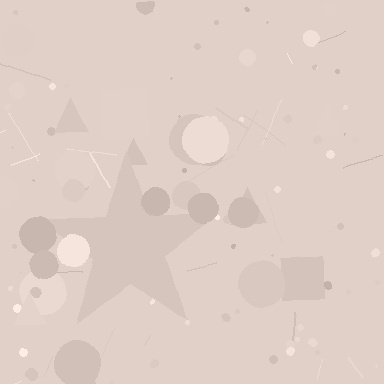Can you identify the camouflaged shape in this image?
The camouflaged shape is a star.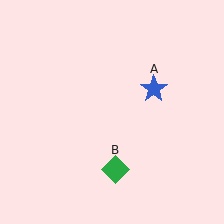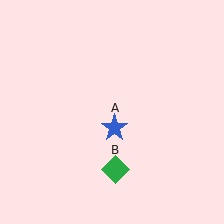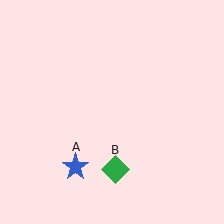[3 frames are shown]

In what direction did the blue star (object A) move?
The blue star (object A) moved down and to the left.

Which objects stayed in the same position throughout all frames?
Green diamond (object B) remained stationary.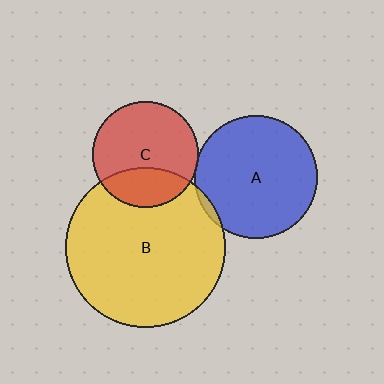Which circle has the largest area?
Circle B (yellow).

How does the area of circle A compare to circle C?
Approximately 1.3 times.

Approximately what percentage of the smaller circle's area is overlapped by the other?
Approximately 5%.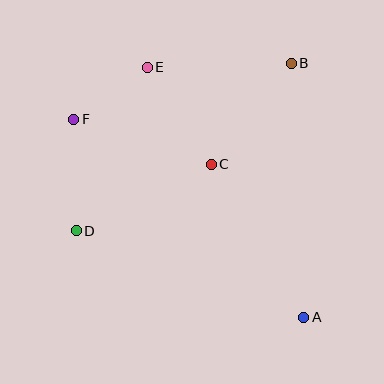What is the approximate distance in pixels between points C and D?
The distance between C and D is approximately 150 pixels.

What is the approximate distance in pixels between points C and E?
The distance between C and E is approximately 116 pixels.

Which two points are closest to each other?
Points E and F are closest to each other.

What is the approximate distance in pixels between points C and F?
The distance between C and F is approximately 145 pixels.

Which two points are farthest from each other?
Points A and F are farthest from each other.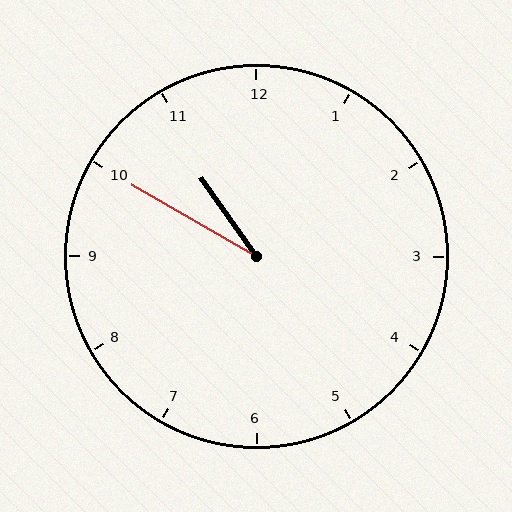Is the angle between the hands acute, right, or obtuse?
It is acute.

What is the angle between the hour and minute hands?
Approximately 25 degrees.